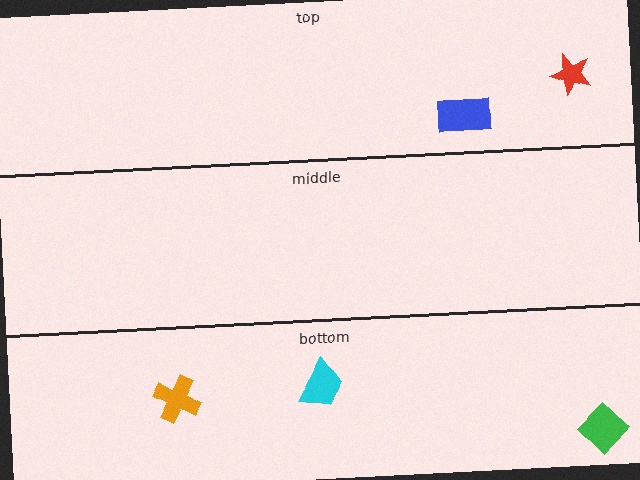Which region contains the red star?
The top region.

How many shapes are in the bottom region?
3.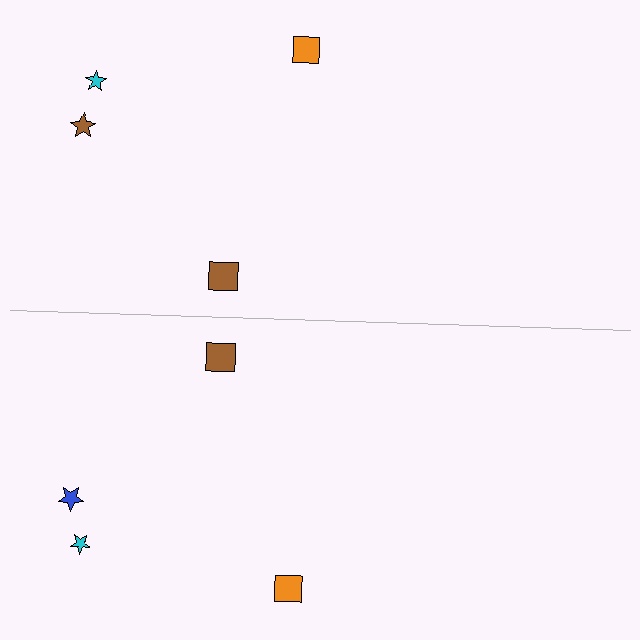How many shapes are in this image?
There are 8 shapes in this image.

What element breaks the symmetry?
The blue star on the bottom side breaks the symmetry — its mirror counterpart is brown.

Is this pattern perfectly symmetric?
No, the pattern is not perfectly symmetric. The blue star on the bottom side breaks the symmetry — its mirror counterpart is brown.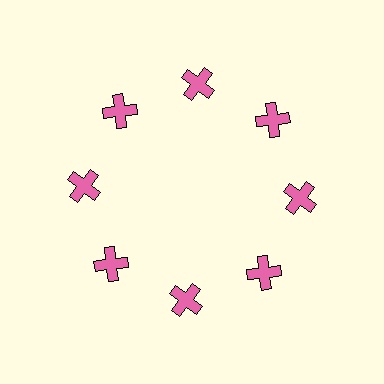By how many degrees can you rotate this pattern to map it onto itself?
The pattern maps onto itself every 45 degrees of rotation.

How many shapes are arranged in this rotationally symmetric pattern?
There are 8 shapes, arranged in 8 groups of 1.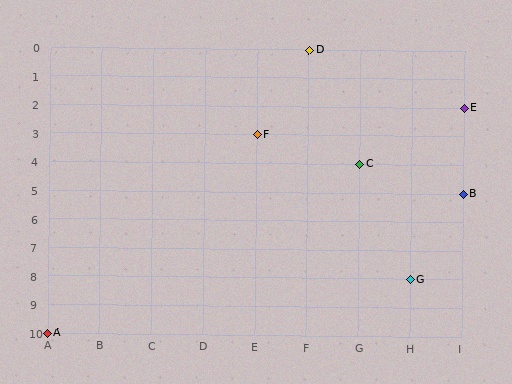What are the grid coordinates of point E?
Point E is at grid coordinates (I, 2).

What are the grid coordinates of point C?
Point C is at grid coordinates (G, 4).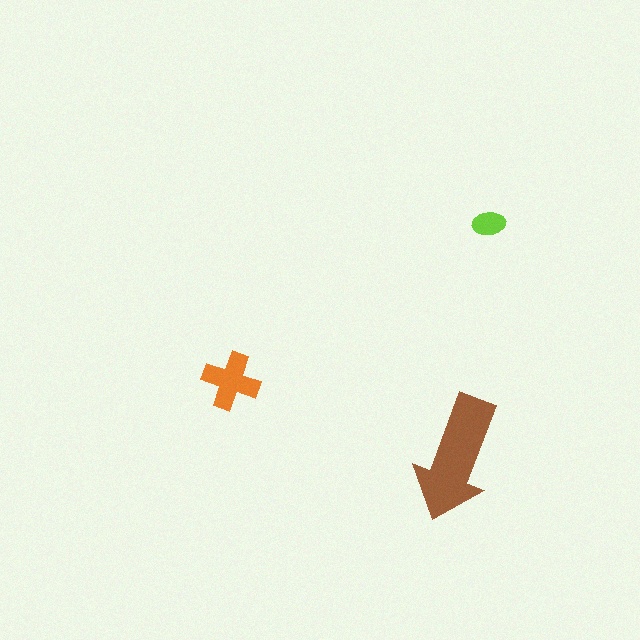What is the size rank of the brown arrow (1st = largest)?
1st.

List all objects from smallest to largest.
The lime ellipse, the orange cross, the brown arrow.